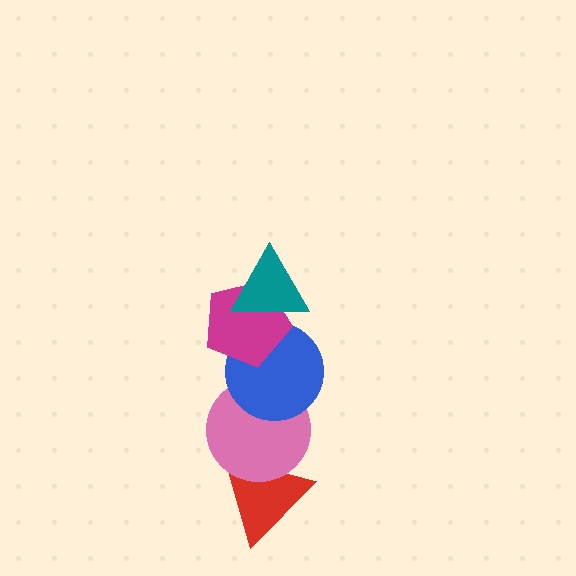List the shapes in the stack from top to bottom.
From top to bottom: the teal triangle, the magenta pentagon, the blue circle, the pink circle, the red triangle.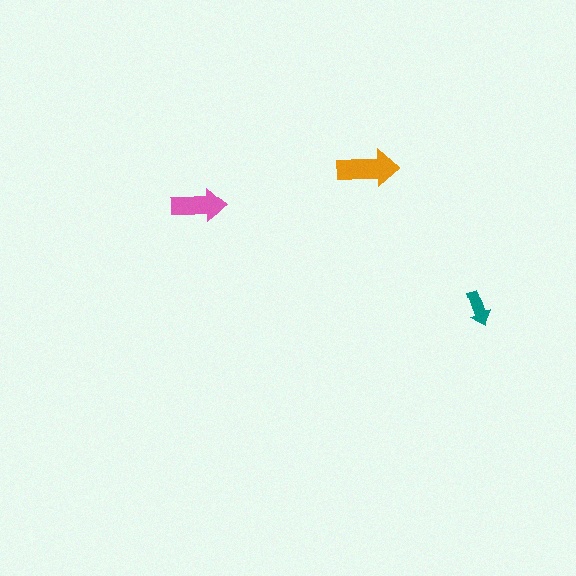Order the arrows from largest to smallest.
the orange one, the pink one, the teal one.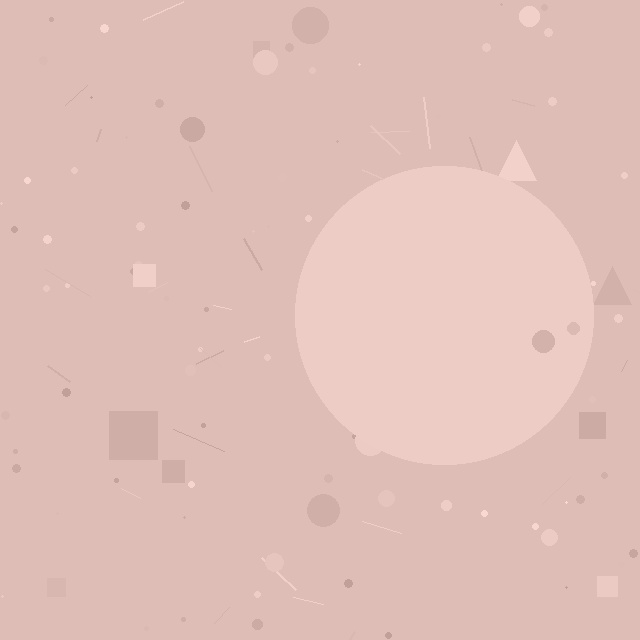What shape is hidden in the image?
A circle is hidden in the image.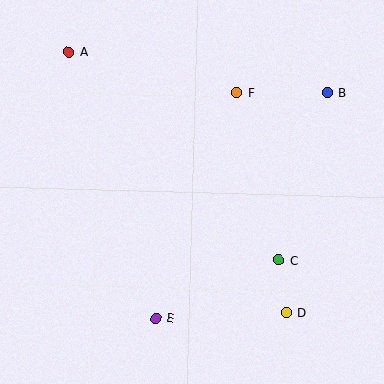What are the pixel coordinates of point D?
Point D is at (286, 312).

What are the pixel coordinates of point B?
Point B is at (327, 93).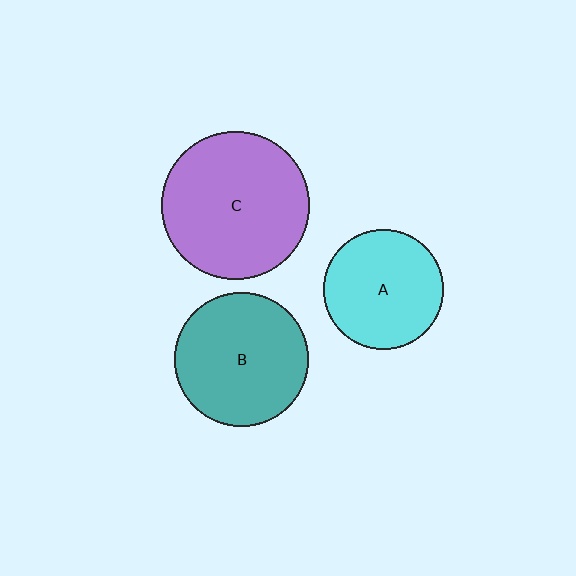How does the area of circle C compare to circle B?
Approximately 1.2 times.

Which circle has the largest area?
Circle C (purple).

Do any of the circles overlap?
No, none of the circles overlap.